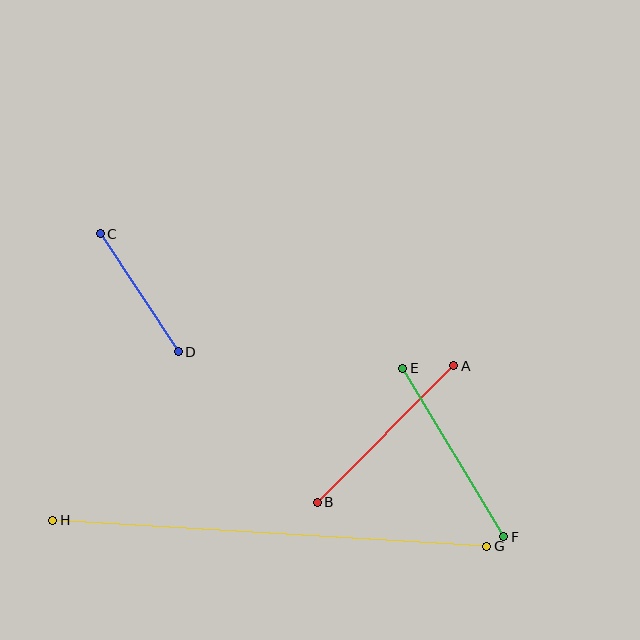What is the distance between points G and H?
The distance is approximately 435 pixels.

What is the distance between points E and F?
The distance is approximately 196 pixels.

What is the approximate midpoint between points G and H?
The midpoint is at approximately (270, 533) pixels.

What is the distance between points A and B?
The distance is approximately 193 pixels.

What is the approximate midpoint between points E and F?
The midpoint is at approximately (453, 453) pixels.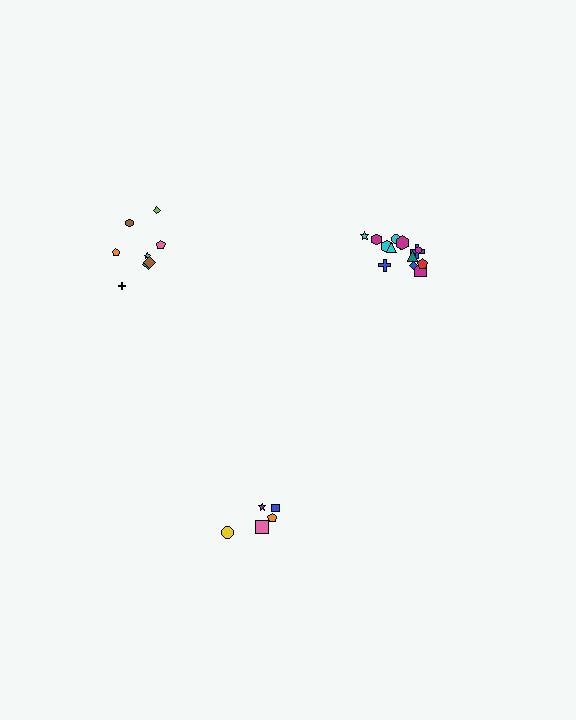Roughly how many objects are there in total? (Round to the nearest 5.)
Roughly 30 objects in total.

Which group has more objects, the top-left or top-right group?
The top-right group.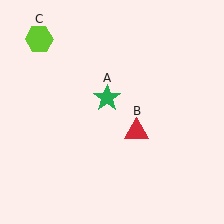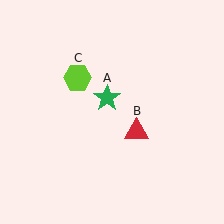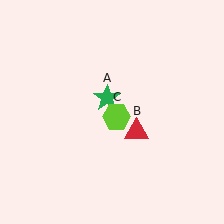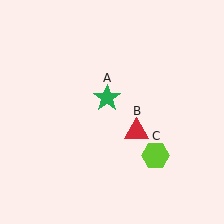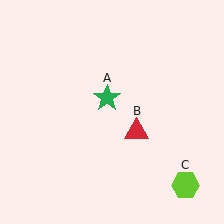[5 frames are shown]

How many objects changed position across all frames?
1 object changed position: lime hexagon (object C).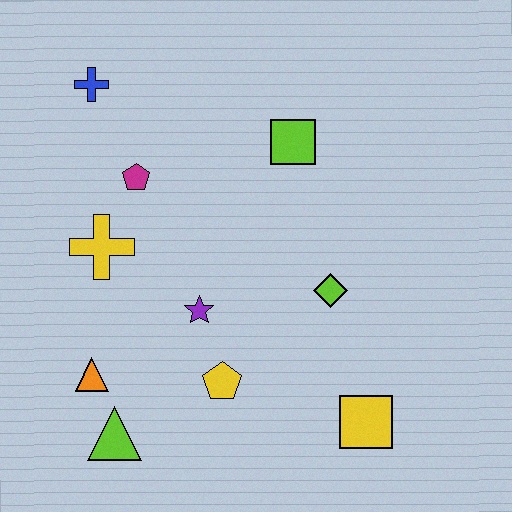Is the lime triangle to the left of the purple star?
Yes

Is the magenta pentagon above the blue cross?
No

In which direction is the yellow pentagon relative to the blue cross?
The yellow pentagon is below the blue cross.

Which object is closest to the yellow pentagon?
The purple star is closest to the yellow pentagon.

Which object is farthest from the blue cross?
The yellow square is farthest from the blue cross.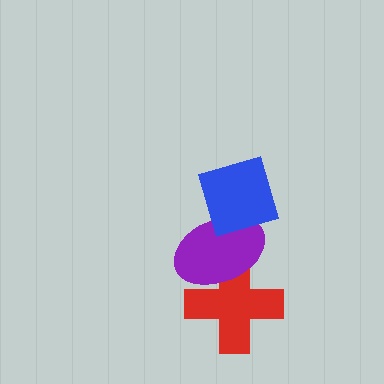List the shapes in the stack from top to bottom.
From top to bottom: the blue diamond, the purple ellipse, the red cross.